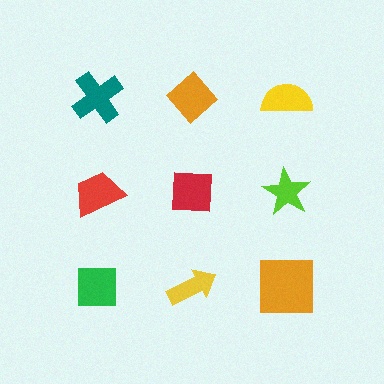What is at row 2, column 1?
A red trapezoid.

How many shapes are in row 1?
3 shapes.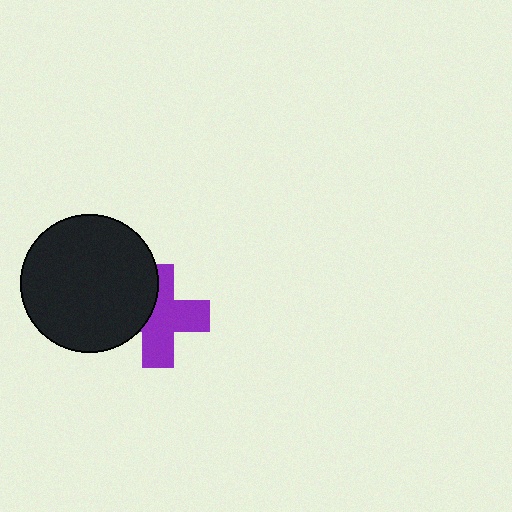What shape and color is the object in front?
The object in front is a black circle.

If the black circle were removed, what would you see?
You would see the complete purple cross.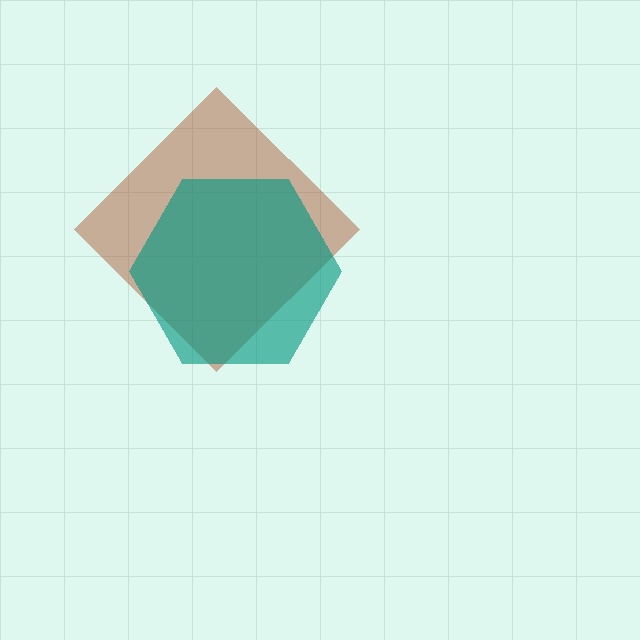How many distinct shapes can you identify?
There are 2 distinct shapes: a brown diamond, a teal hexagon.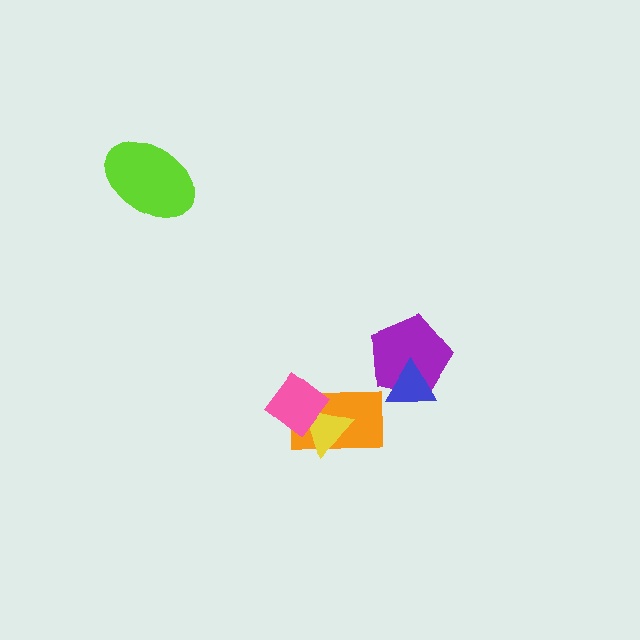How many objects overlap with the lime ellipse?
0 objects overlap with the lime ellipse.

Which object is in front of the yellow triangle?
The pink diamond is in front of the yellow triangle.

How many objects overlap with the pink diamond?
2 objects overlap with the pink diamond.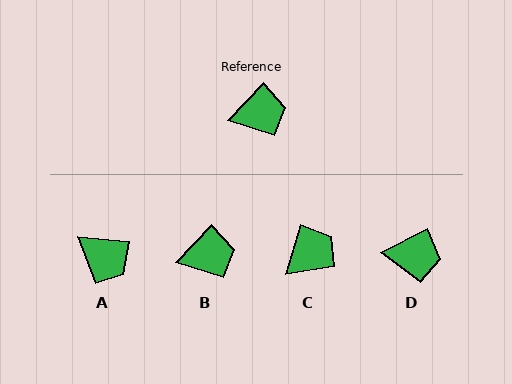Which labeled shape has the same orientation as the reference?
B.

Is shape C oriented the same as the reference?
No, it is off by about 26 degrees.